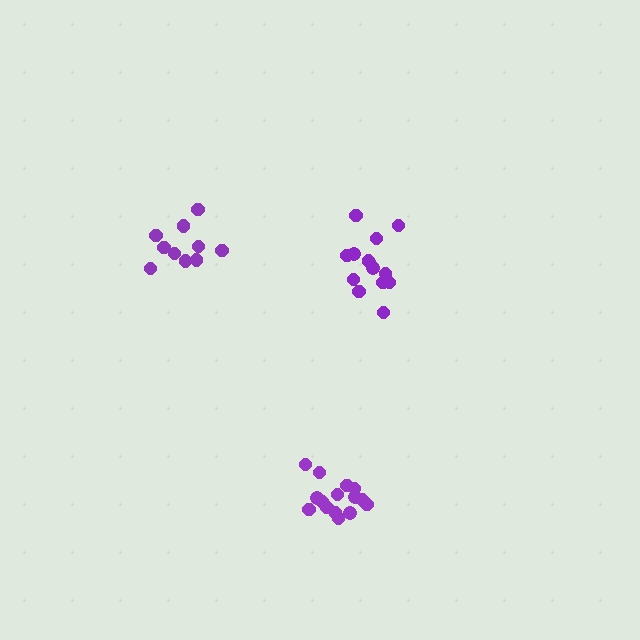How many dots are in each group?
Group 1: 10 dots, Group 2: 15 dots, Group 3: 14 dots (39 total).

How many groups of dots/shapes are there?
There are 3 groups.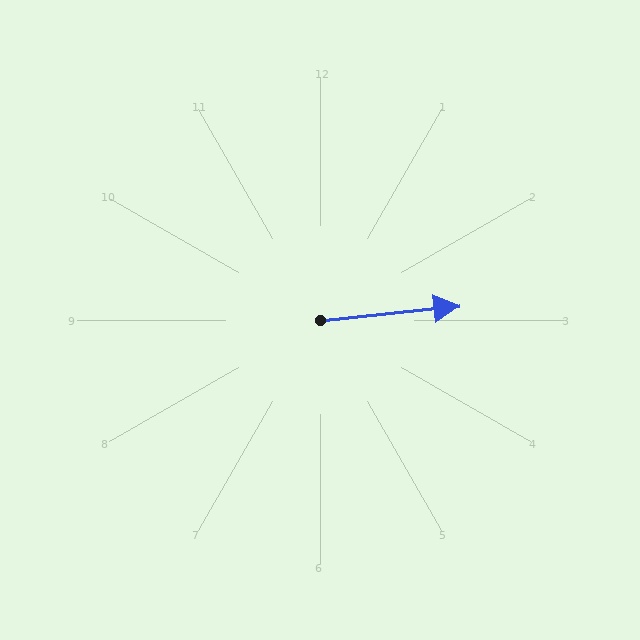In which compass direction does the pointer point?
East.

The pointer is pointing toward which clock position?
Roughly 3 o'clock.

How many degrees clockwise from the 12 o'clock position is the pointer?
Approximately 84 degrees.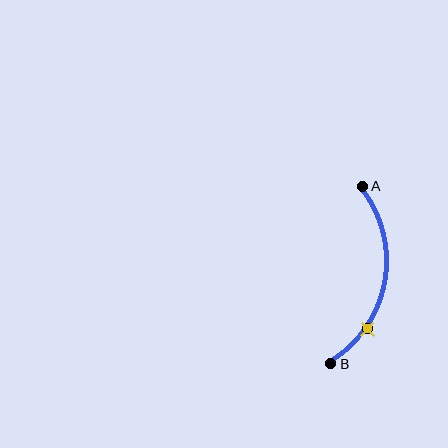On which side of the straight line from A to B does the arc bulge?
The arc bulges to the right of the straight line connecting A and B.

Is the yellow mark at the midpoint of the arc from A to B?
No. The yellow mark lies on the arc but is closer to endpoint B. The arc midpoint would be at the point on the curve equidistant along the arc from both A and B.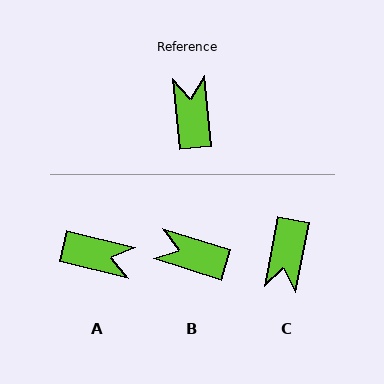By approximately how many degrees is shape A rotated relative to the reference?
Approximately 109 degrees clockwise.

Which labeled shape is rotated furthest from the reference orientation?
C, about 164 degrees away.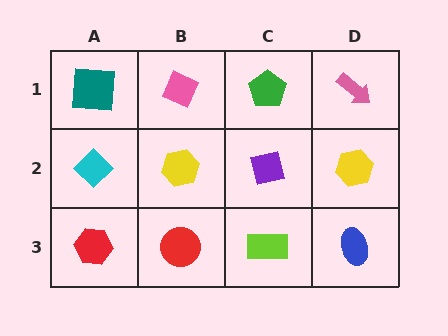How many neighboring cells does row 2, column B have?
4.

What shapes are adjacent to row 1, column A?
A cyan diamond (row 2, column A), a pink diamond (row 1, column B).